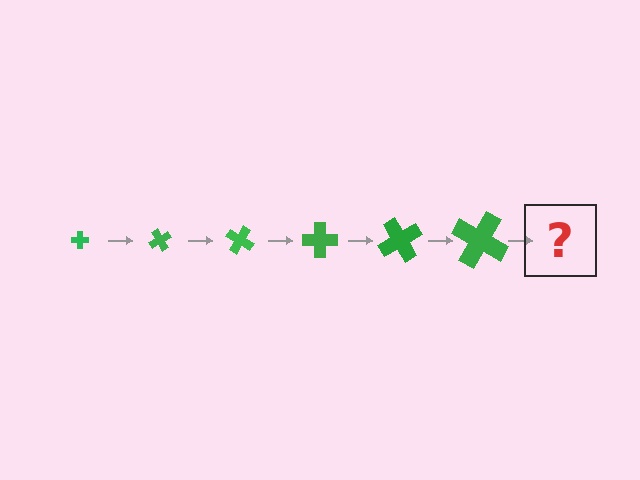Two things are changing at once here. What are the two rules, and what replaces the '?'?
The two rules are that the cross grows larger each step and it rotates 60 degrees each step. The '?' should be a cross, larger than the previous one and rotated 360 degrees from the start.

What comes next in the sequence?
The next element should be a cross, larger than the previous one and rotated 360 degrees from the start.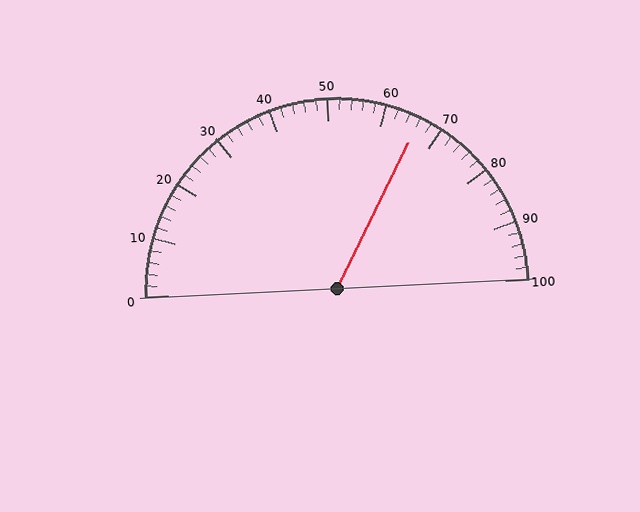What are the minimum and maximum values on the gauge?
The gauge ranges from 0 to 100.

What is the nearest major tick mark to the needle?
The nearest major tick mark is 70.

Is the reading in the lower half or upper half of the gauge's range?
The reading is in the upper half of the range (0 to 100).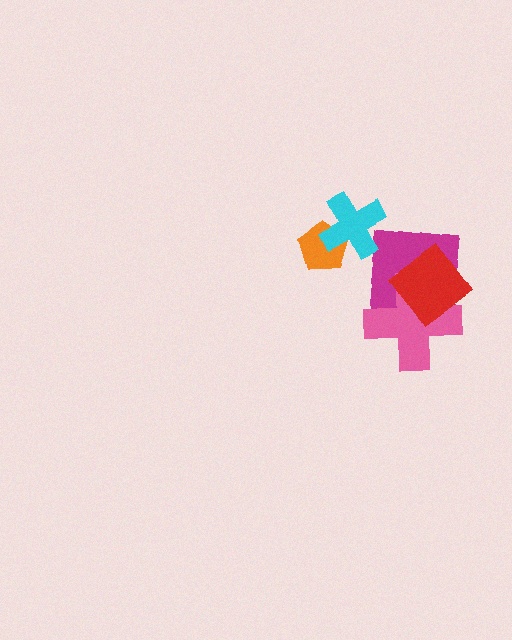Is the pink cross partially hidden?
Yes, it is partially covered by another shape.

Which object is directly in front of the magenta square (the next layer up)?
The pink cross is directly in front of the magenta square.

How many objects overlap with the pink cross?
2 objects overlap with the pink cross.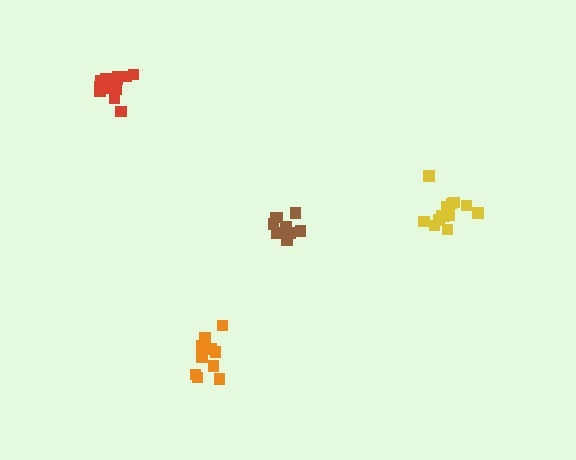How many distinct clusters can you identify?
There are 4 distinct clusters.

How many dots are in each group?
Group 1: 13 dots, Group 2: 12 dots, Group 3: 12 dots, Group 4: 14 dots (51 total).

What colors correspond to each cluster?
The clusters are colored: red, orange, brown, yellow.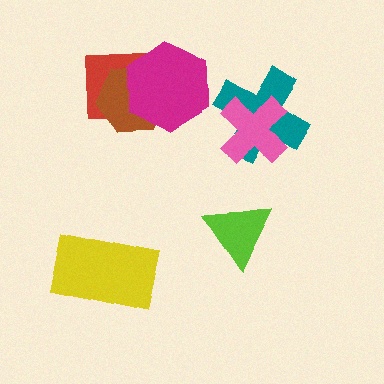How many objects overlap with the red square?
2 objects overlap with the red square.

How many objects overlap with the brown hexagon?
2 objects overlap with the brown hexagon.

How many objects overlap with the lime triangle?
0 objects overlap with the lime triangle.